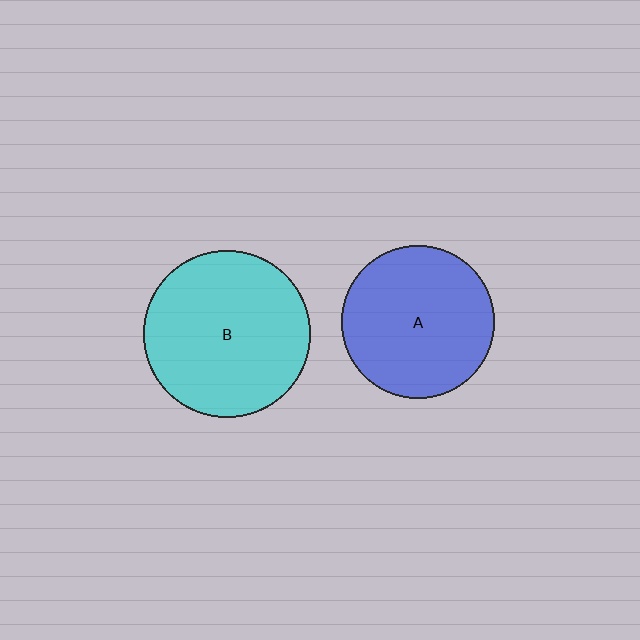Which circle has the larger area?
Circle B (cyan).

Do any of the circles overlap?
No, none of the circles overlap.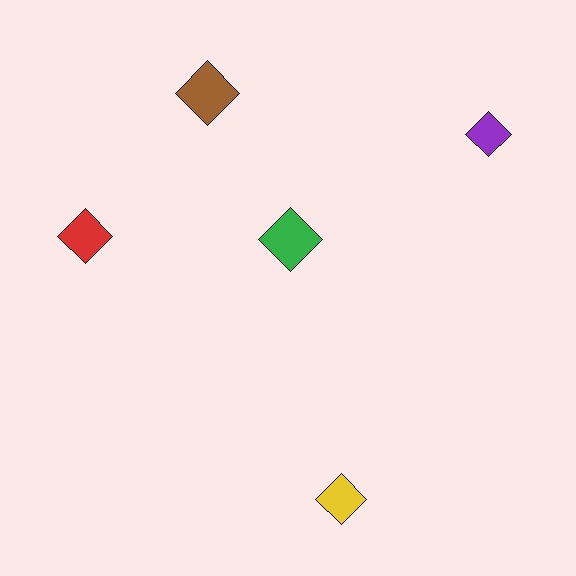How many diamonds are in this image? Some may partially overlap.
There are 5 diamonds.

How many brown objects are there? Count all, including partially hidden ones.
There is 1 brown object.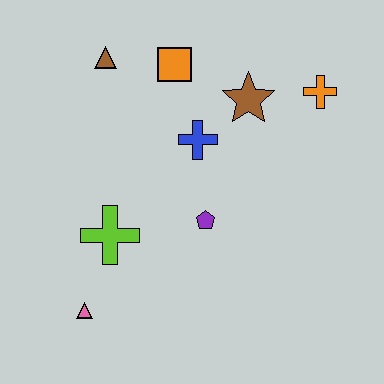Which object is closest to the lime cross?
The pink triangle is closest to the lime cross.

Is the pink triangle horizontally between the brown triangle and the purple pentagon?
No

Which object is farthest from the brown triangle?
The pink triangle is farthest from the brown triangle.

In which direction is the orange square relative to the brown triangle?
The orange square is to the right of the brown triangle.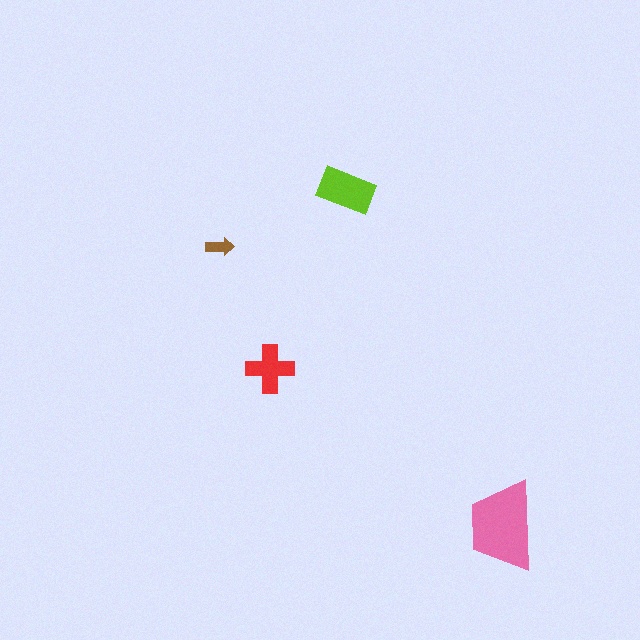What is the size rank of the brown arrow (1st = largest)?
4th.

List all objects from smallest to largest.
The brown arrow, the red cross, the lime rectangle, the pink trapezoid.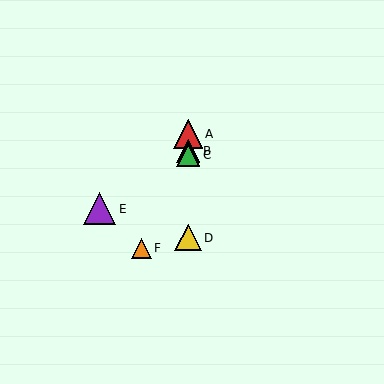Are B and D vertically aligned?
Yes, both are at x≈188.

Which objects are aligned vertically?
Objects A, B, C, D are aligned vertically.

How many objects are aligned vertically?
4 objects (A, B, C, D) are aligned vertically.